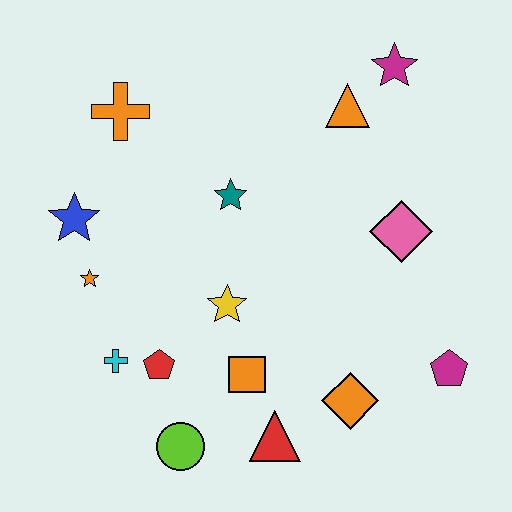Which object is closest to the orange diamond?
The red triangle is closest to the orange diamond.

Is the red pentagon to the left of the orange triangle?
Yes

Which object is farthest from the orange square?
The magenta star is farthest from the orange square.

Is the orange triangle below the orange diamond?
No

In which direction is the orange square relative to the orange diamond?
The orange square is to the left of the orange diamond.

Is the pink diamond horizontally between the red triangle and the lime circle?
No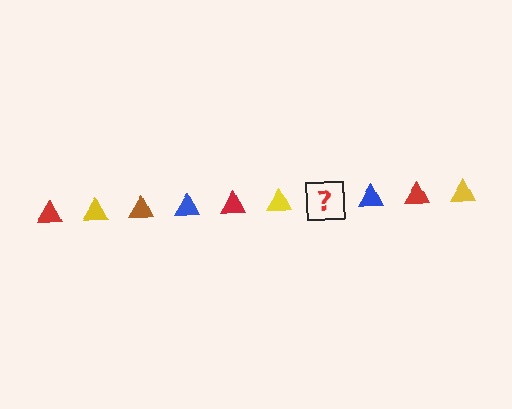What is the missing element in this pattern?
The missing element is a brown triangle.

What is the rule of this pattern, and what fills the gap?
The rule is that the pattern cycles through red, yellow, brown, blue triangles. The gap should be filled with a brown triangle.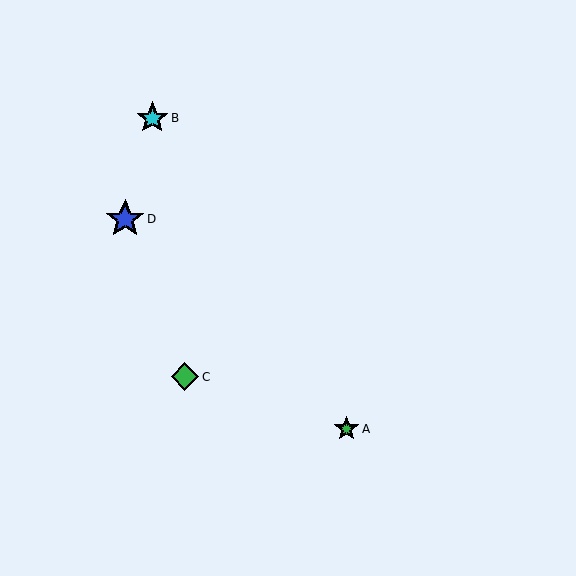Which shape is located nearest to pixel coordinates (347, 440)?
The green star (labeled A) at (346, 429) is nearest to that location.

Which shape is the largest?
The blue star (labeled D) is the largest.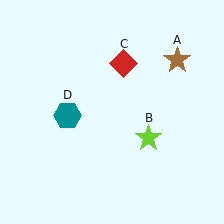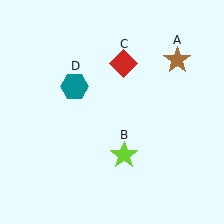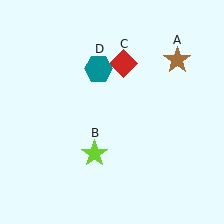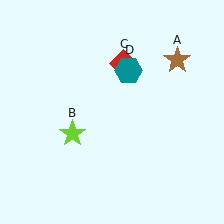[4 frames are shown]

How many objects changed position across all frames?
2 objects changed position: lime star (object B), teal hexagon (object D).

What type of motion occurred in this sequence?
The lime star (object B), teal hexagon (object D) rotated clockwise around the center of the scene.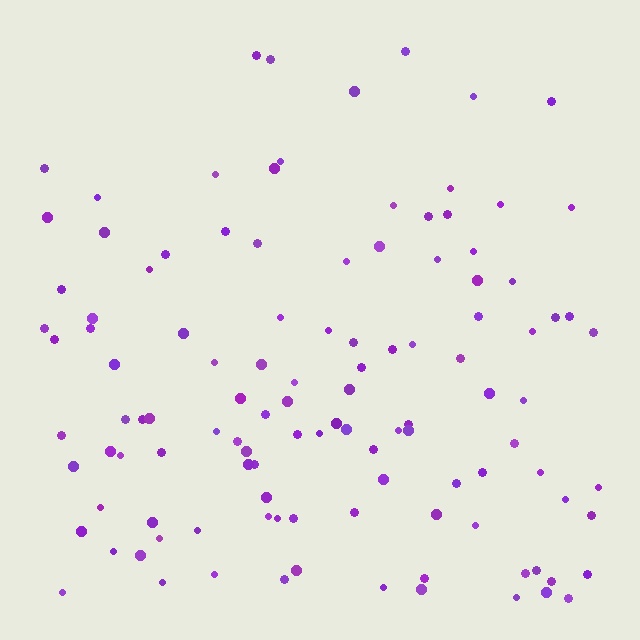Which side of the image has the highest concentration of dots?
The bottom.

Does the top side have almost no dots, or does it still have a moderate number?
Still a moderate number, just noticeably fewer than the bottom.